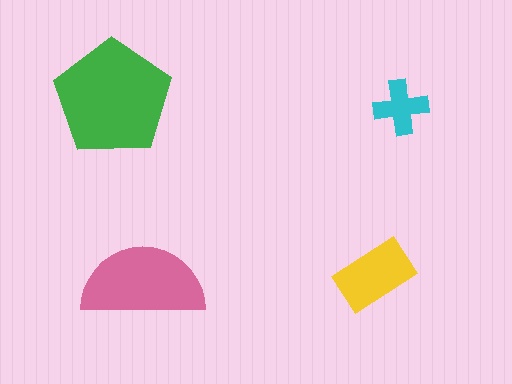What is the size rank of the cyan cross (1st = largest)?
4th.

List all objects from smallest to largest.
The cyan cross, the yellow rectangle, the pink semicircle, the green pentagon.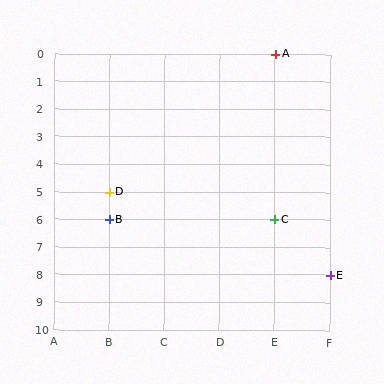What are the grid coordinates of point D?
Point D is at grid coordinates (B, 5).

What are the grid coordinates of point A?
Point A is at grid coordinates (E, 0).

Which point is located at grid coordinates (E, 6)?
Point C is at (E, 6).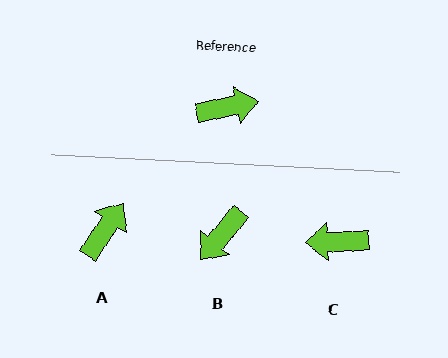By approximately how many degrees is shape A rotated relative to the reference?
Approximately 45 degrees counter-clockwise.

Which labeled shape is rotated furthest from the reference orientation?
C, about 171 degrees away.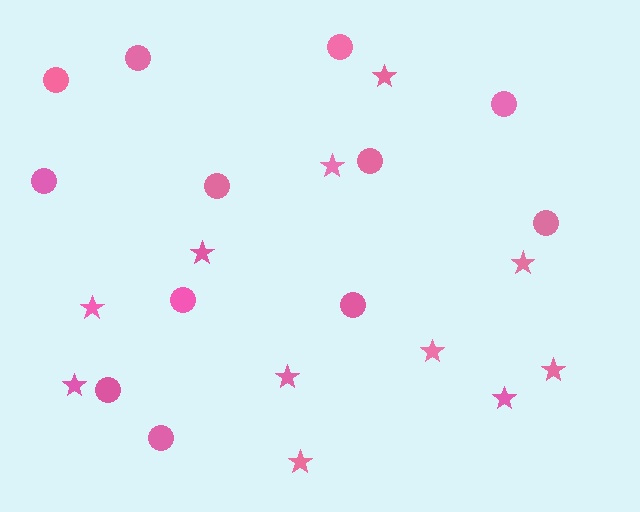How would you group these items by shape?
There are 2 groups: one group of stars (11) and one group of circles (12).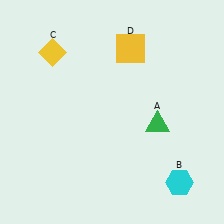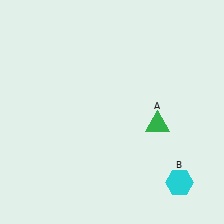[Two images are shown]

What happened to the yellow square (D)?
The yellow square (D) was removed in Image 2. It was in the top-right area of Image 1.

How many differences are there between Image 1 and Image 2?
There are 2 differences between the two images.